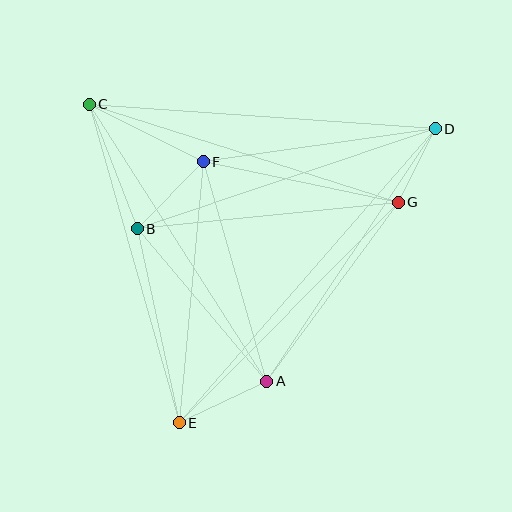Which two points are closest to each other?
Points D and G are closest to each other.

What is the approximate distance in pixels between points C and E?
The distance between C and E is approximately 331 pixels.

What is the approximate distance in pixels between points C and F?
The distance between C and F is approximately 128 pixels.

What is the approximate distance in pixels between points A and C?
The distance between A and C is approximately 329 pixels.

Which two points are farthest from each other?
Points D and E are farthest from each other.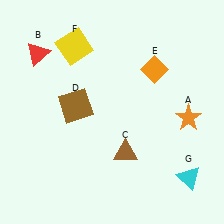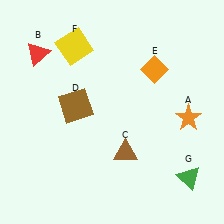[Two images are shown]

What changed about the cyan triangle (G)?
In Image 1, G is cyan. In Image 2, it changed to green.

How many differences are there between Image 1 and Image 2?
There is 1 difference between the two images.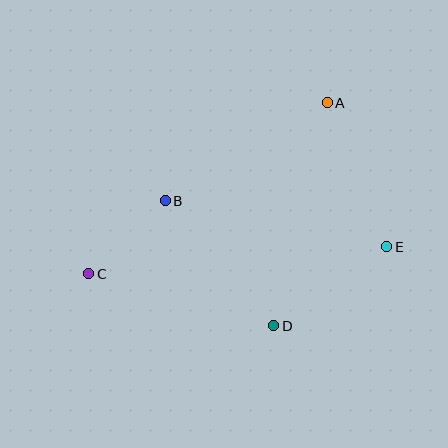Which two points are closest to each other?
Points B and C are closest to each other.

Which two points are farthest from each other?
Points C and E are farthest from each other.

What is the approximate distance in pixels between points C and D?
The distance between C and D is approximately 192 pixels.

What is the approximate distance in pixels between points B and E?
The distance between B and E is approximately 226 pixels.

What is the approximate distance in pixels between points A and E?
The distance between A and E is approximately 156 pixels.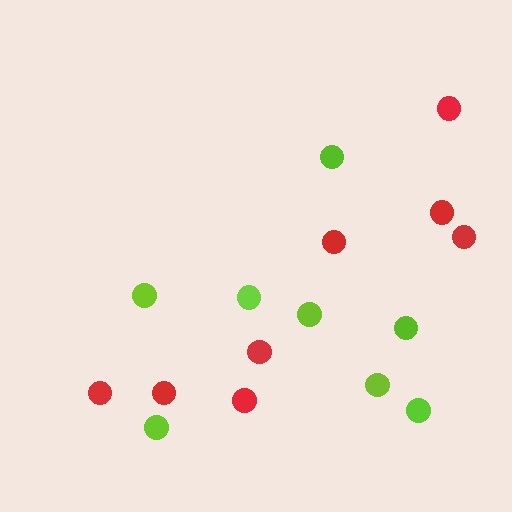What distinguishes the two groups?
There are 2 groups: one group of lime circles (8) and one group of red circles (8).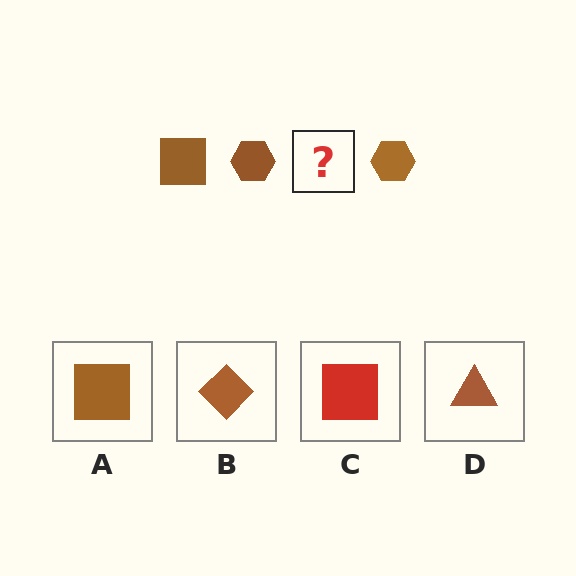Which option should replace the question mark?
Option A.